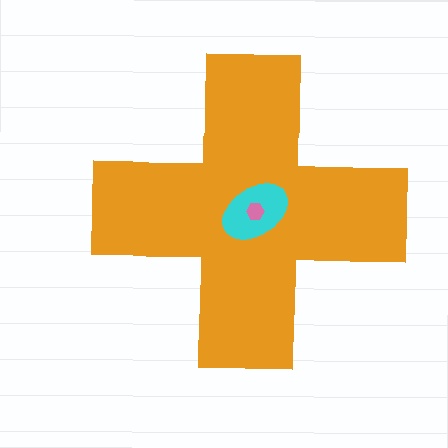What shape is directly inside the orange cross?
The cyan ellipse.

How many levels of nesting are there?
3.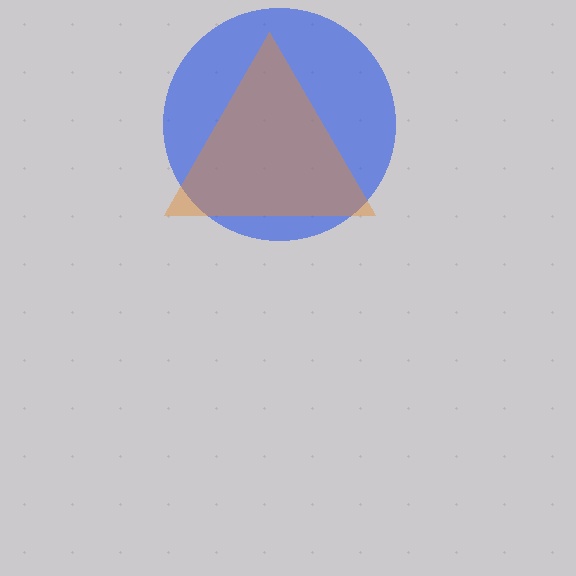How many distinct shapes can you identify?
There are 2 distinct shapes: a blue circle, an orange triangle.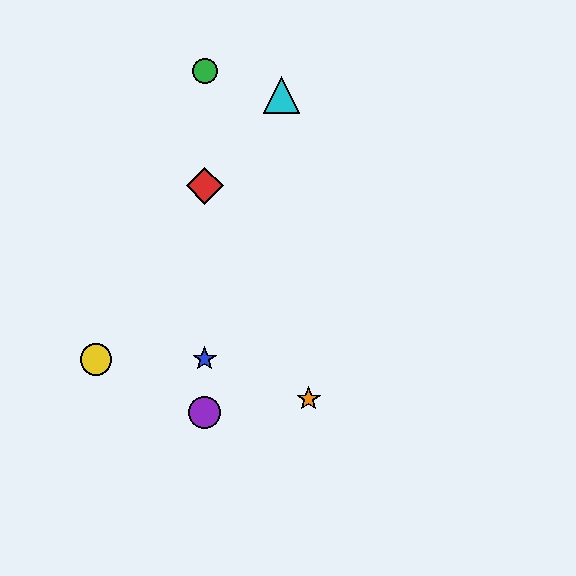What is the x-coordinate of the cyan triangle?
The cyan triangle is at x≈282.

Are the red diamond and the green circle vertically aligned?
Yes, both are at x≈205.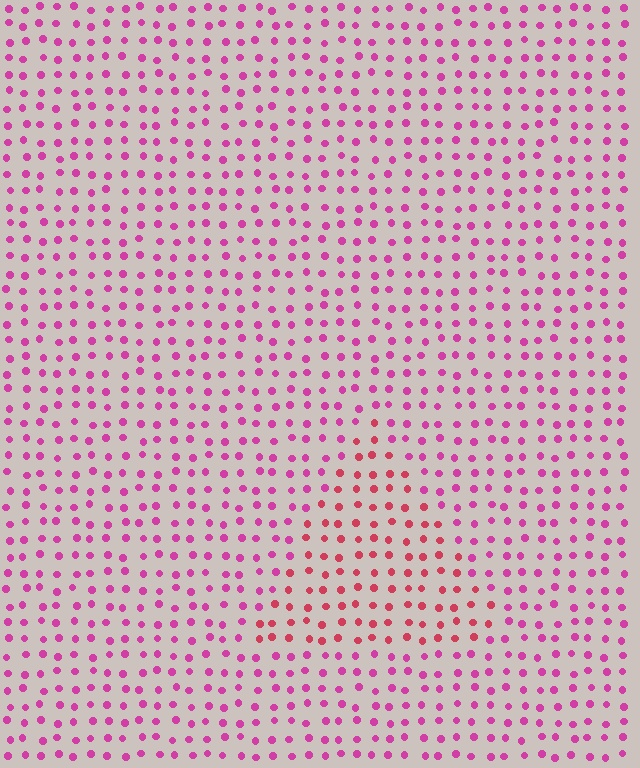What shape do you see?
I see a triangle.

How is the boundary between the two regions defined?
The boundary is defined purely by a slight shift in hue (about 30 degrees). Spacing, size, and orientation are identical on both sides.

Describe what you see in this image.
The image is filled with small magenta elements in a uniform arrangement. A triangle-shaped region is visible where the elements are tinted to a slightly different hue, forming a subtle color boundary.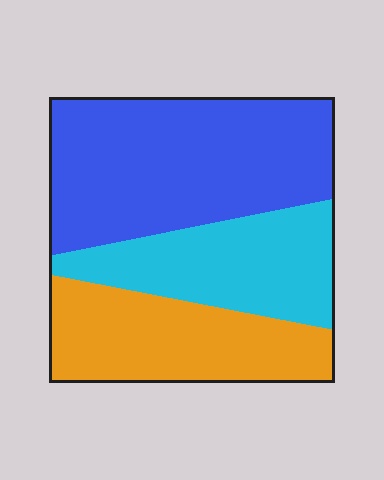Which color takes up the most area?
Blue, at roughly 45%.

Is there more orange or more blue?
Blue.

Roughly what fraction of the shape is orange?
Orange covers roughly 30% of the shape.